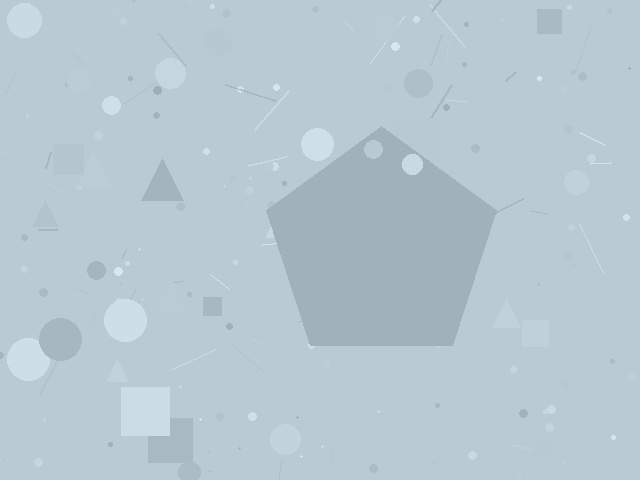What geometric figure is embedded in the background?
A pentagon is embedded in the background.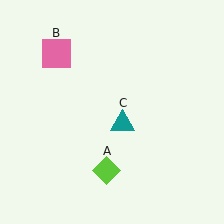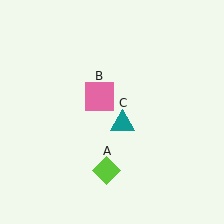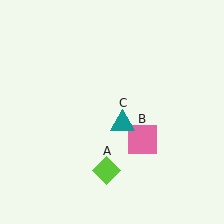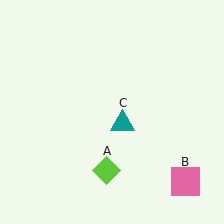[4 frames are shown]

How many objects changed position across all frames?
1 object changed position: pink square (object B).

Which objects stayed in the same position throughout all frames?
Lime diamond (object A) and teal triangle (object C) remained stationary.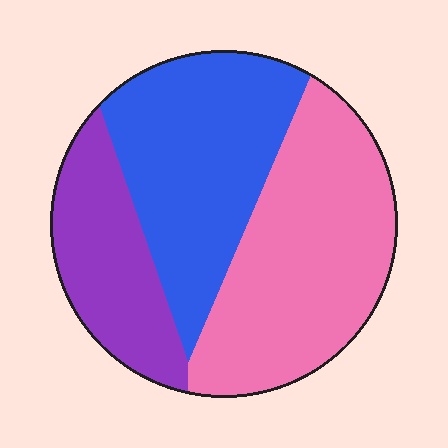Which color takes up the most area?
Pink, at roughly 40%.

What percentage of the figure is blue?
Blue covers 36% of the figure.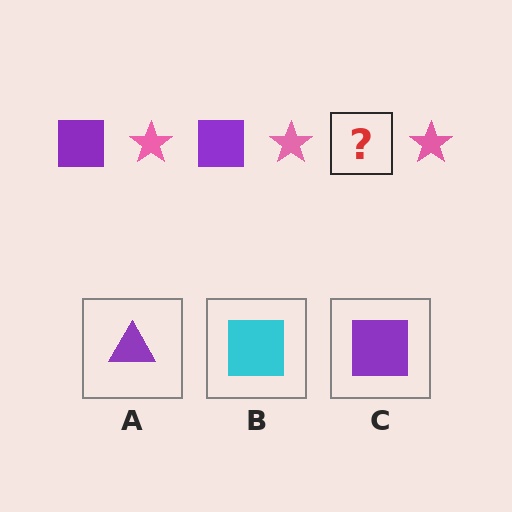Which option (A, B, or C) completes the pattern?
C.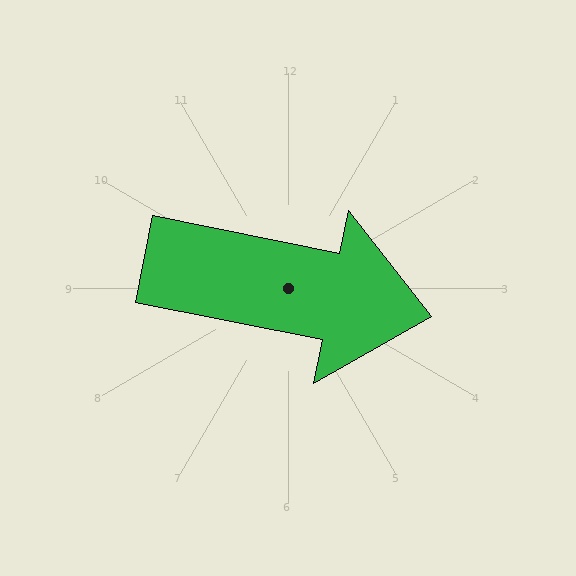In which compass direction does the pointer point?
East.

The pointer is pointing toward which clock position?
Roughly 3 o'clock.